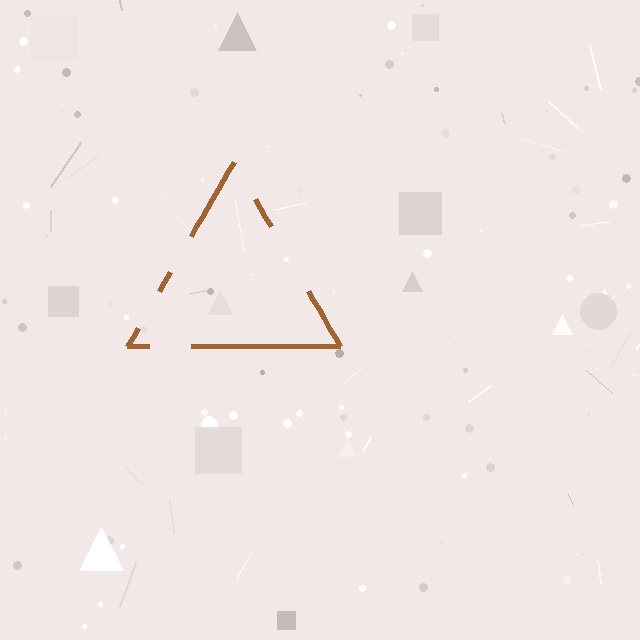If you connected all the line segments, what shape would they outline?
They would outline a triangle.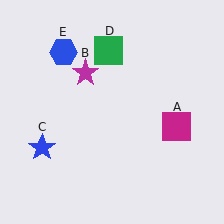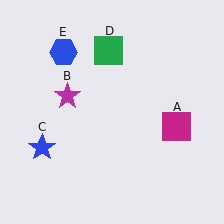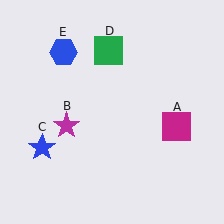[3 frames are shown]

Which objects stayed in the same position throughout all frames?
Magenta square (object A) and blue star (object C) and green square (object D) and blue hexagon (object E) remained stationary.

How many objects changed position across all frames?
1 object changed position: magenta star (object B).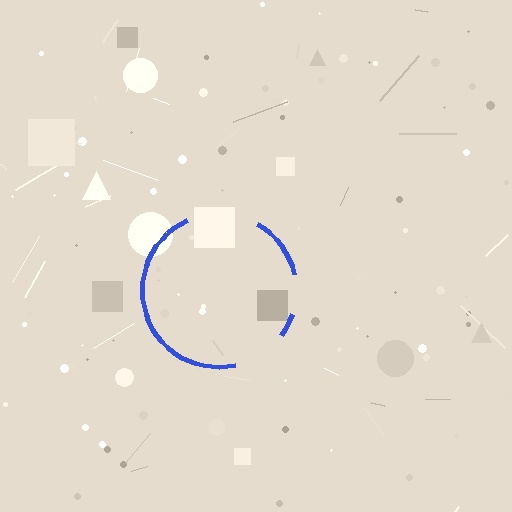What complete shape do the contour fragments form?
The contour fragments form a circle.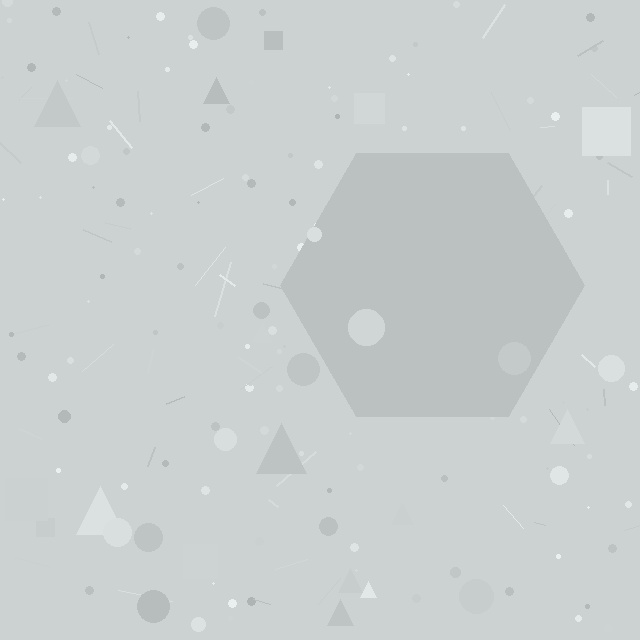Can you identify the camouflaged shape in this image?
The camouflaged shape is a hexagon.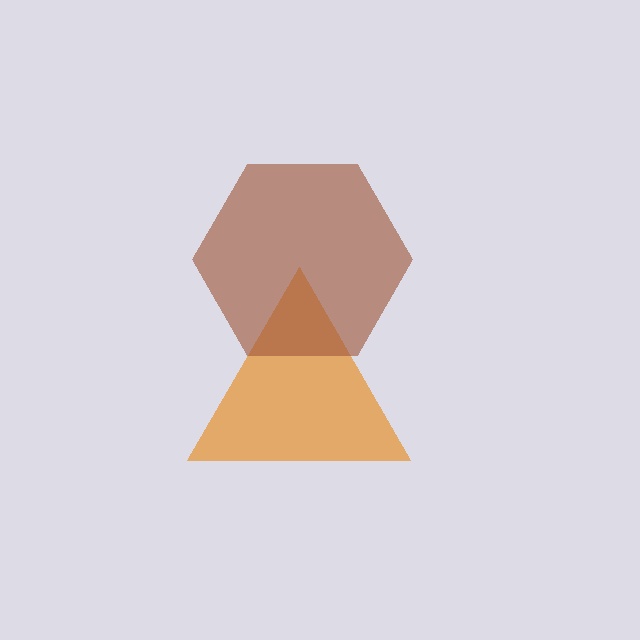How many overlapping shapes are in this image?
There are 2 overlapping shapes in the image.